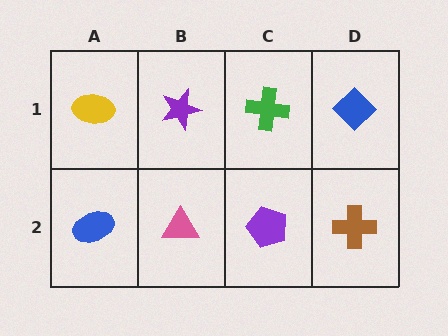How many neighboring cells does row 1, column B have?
3.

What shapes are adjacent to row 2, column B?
A purple star (row 1, column B), a blue ellipse (row 2, column A), a purple pentagon (row 2, column C).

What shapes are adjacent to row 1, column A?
A blue ellipse (row 2, column A), a purple star (row 1, column B).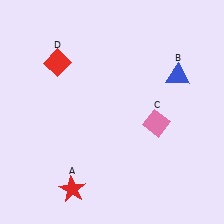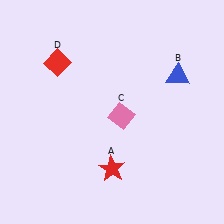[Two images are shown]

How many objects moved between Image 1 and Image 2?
2 objects moved between the two images.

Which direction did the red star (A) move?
The red star (A) moved right.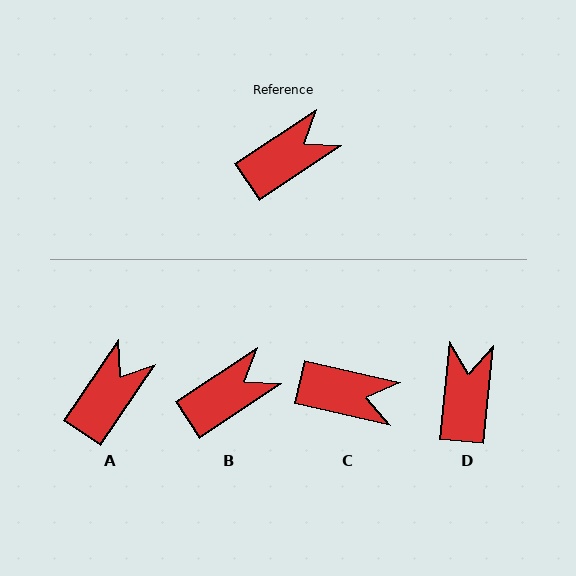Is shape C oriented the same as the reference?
No, it is off by about 47 degrees.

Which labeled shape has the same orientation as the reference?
B.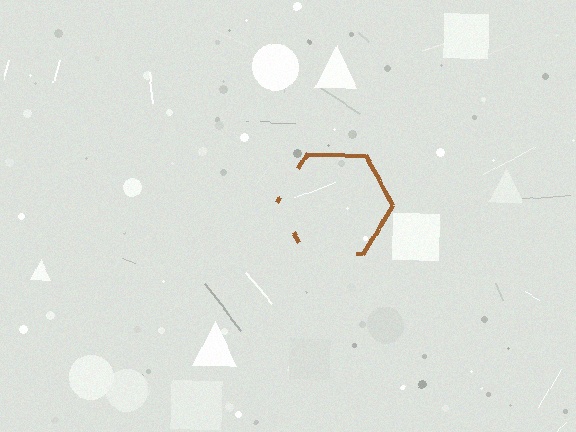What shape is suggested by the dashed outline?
The dashed outline suggests a hexagon.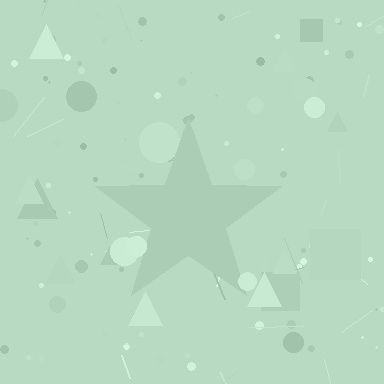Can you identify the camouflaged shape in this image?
The camouflaged shape is a star.